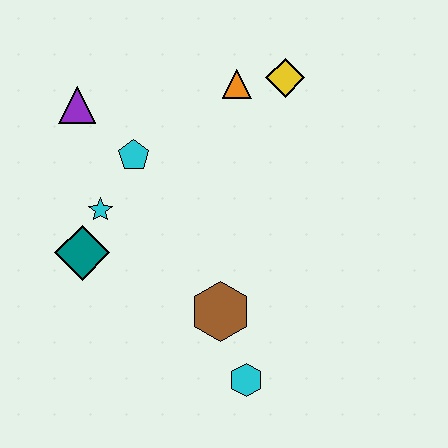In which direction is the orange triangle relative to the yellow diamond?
The orange triangle is to the left of the yellow diamond.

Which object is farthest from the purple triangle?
The cyan hexagon is farthest from the purple triangle.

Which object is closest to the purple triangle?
The cyan pentagon is closest to the purple triangle.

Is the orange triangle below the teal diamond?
No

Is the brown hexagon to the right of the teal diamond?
Yes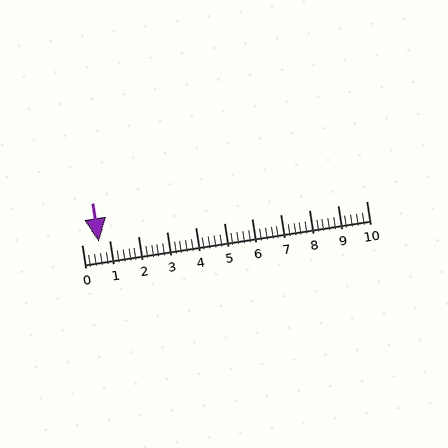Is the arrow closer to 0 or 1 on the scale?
The arrow is closer to 1.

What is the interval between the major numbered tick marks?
The major tick marks are spaced 1 units apart.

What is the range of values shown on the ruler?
The ruler shows values from 0 to 10.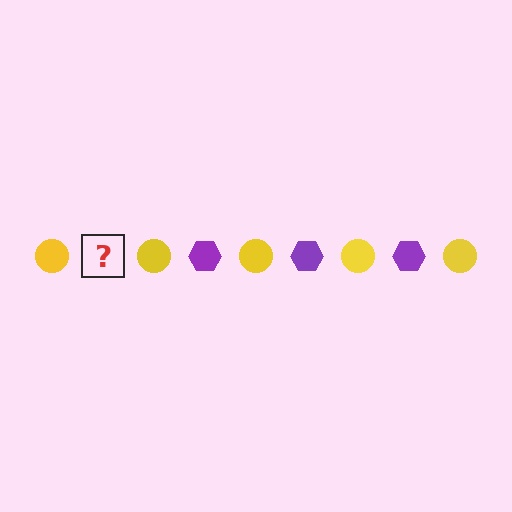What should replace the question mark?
The question mark should be replaced with a purple hexagon.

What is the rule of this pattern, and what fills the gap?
The rule is that the pattern alternates between yellow circle and purple hexagon. The gap should be filled with a purple hexagon.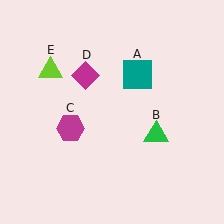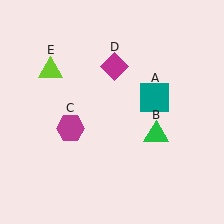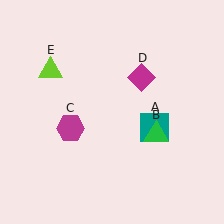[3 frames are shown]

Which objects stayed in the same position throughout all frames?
Green triangle (object B) and magenta hexagon (object C) and lime triangle (object E) remained stationary.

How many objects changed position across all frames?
2 objects changed position: teal square (object A), magenta diamond (object D).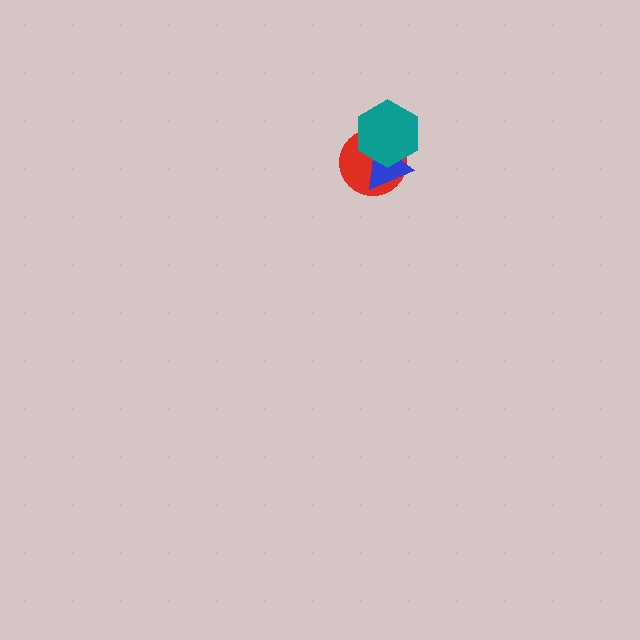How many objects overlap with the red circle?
2 objects overlap with the red circle.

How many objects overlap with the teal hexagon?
2 objects overlap with the teal hexagon.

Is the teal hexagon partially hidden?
No, no other shape covers it.